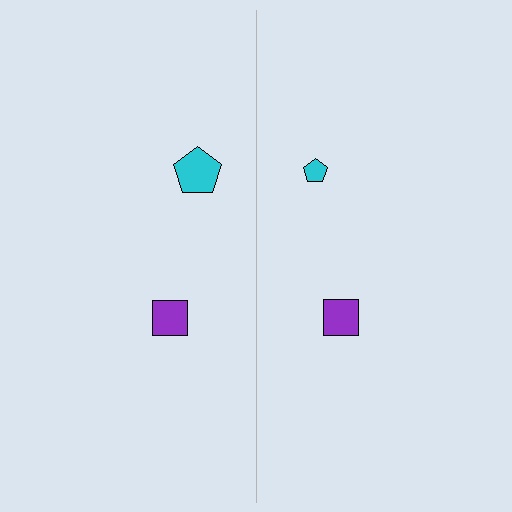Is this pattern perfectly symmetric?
No, the pattern is not perfectly symmetric. The cyan pentagon on the right side has a different size than its mirror counterpart.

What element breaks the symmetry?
The cyan pentagon on the right side has a different size than its mirror counterpart.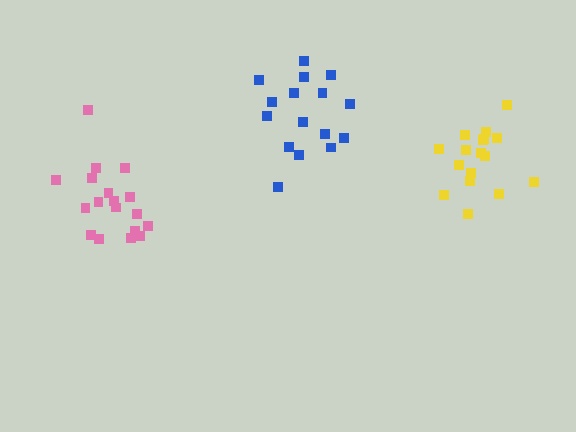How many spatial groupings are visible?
There are 3 spatial groupings.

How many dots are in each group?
Group 1: 18 dots, Group 2: 16 dots, Group 3: 17 dots (51 total).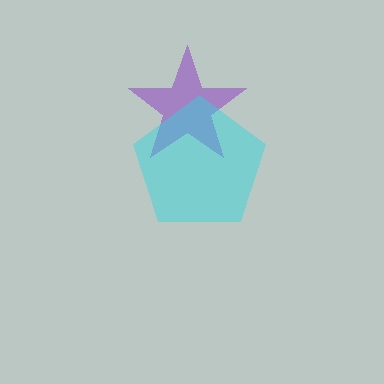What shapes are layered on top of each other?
The layered shapes are: a purple star, a cyan pentagon.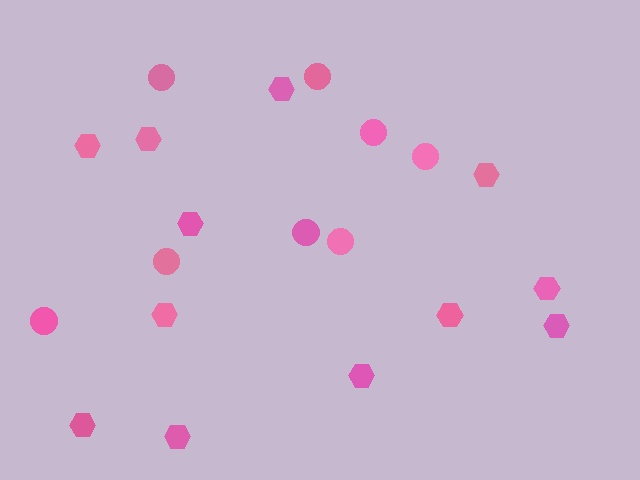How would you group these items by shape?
There are 2 groups: one group of circles (8) and one group of hexagons (12).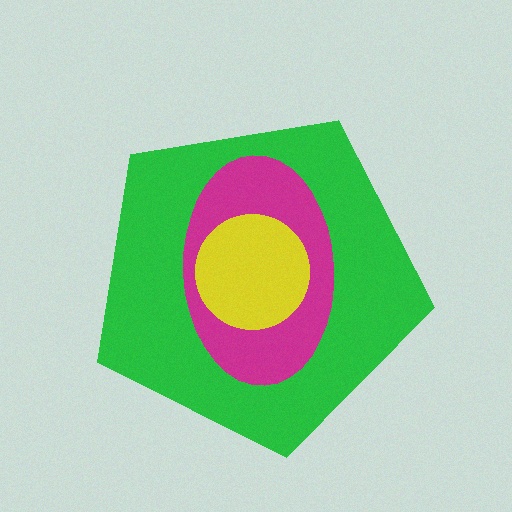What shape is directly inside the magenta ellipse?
The yellow circle.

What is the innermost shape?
The yellow circle.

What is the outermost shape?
The green pentagon.